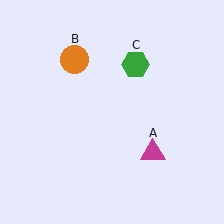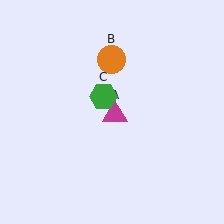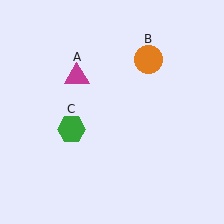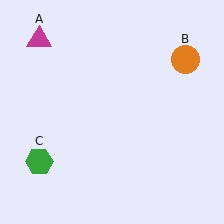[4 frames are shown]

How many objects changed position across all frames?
3 objects changed position: magenta triangle (object A), orange circle (object B), green hexagon (object C).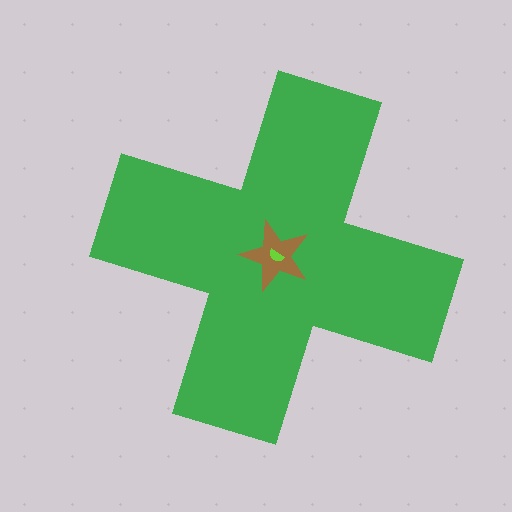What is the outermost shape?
The green cross.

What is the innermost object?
The lime semicircle.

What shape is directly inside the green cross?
The brown star.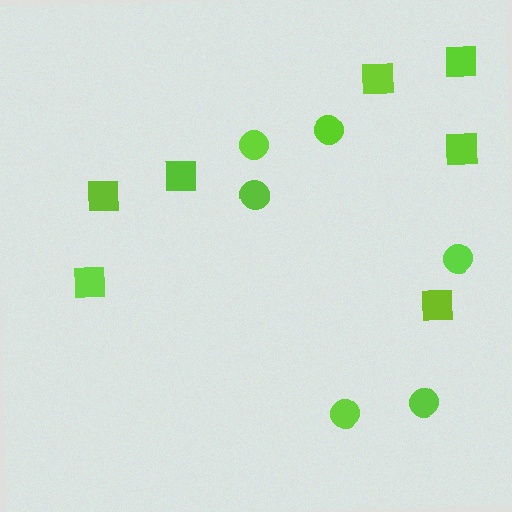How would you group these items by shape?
There are 2 groups: one group of squares (7) and one group of circles (6).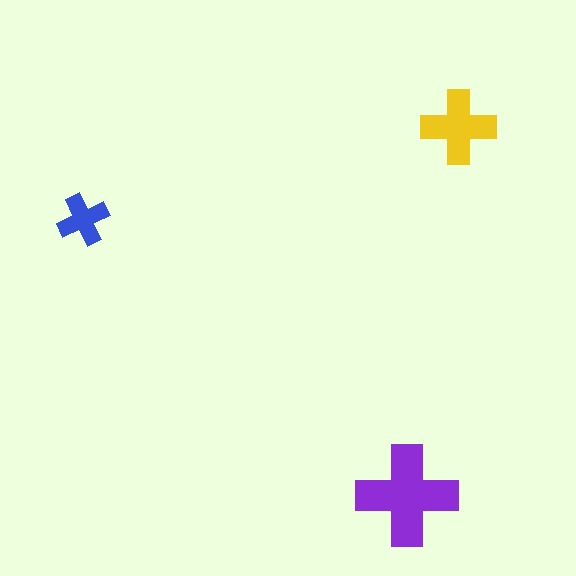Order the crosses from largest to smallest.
the purple one, the yellow one, the blue one.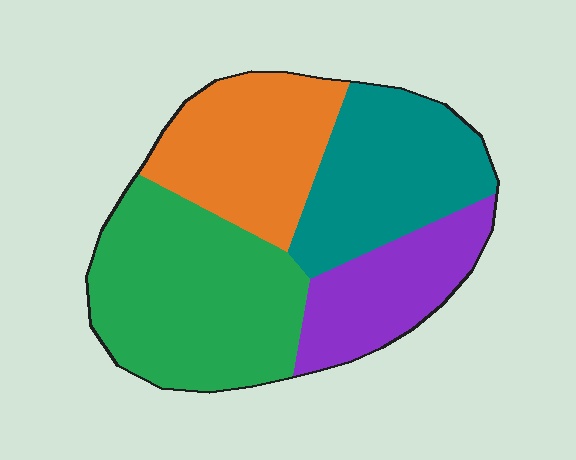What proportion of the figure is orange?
Orange takes up about one quarter (1/4) of the figure.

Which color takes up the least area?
Purple, at roughly 15%.